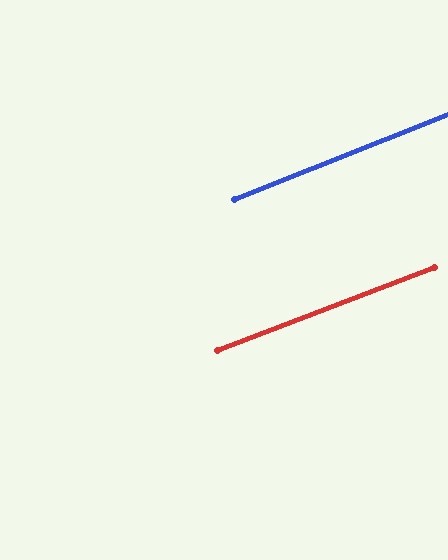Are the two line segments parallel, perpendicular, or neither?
Parallel — their directions differ by only 0.7°.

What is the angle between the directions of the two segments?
Approximately 1 degree.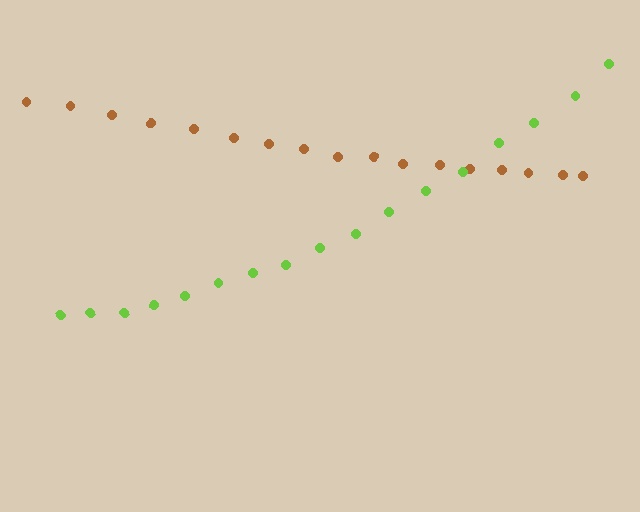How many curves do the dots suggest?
There are 2 distinct paths.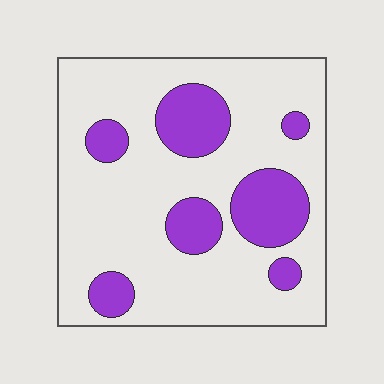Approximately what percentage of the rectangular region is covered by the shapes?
Approximately 25%.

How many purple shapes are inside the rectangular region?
7.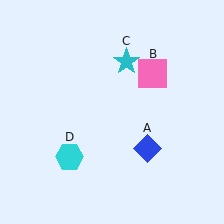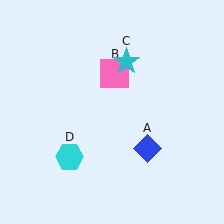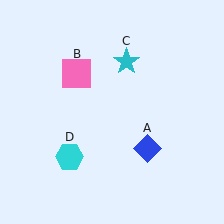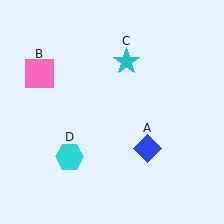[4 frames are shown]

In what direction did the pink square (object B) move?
The pink square (object B) moved left.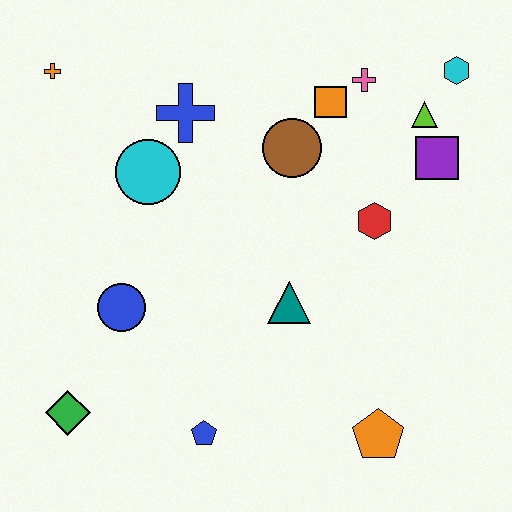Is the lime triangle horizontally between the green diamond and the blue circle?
No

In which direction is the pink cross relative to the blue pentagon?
The pink cross is above the blue pentagon.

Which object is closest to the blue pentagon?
The green diamond is closest to the blue pentagon.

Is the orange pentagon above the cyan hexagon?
No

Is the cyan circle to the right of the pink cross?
No